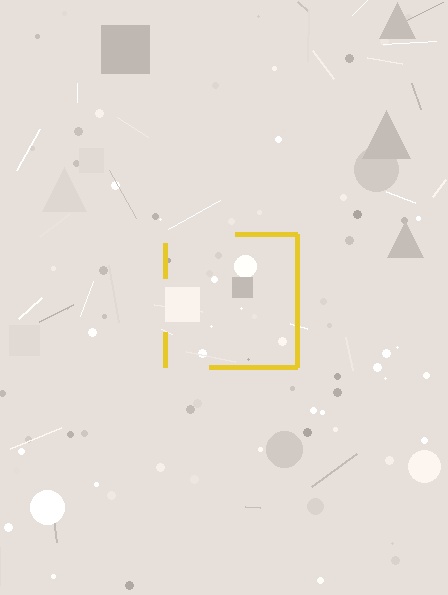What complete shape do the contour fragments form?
The contour fragments form a square.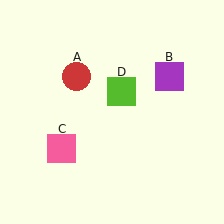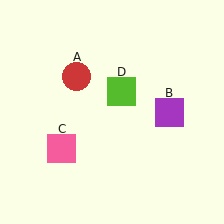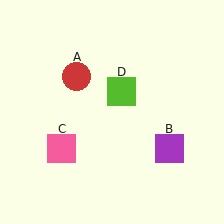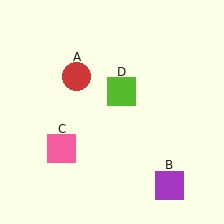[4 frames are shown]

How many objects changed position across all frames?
1 object changed position: purple square (object B).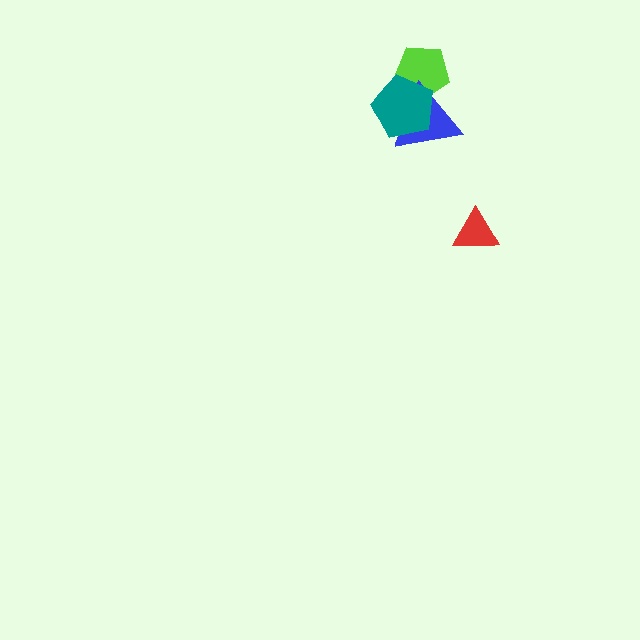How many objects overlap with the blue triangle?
2 objects overlap with the blue triangle.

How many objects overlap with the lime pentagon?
2 objects overlap with the lime pentagon.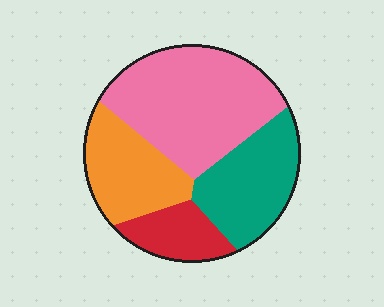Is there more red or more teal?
Teal.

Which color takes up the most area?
Pink, at roughly 40%.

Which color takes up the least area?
Red, at roughly 15%.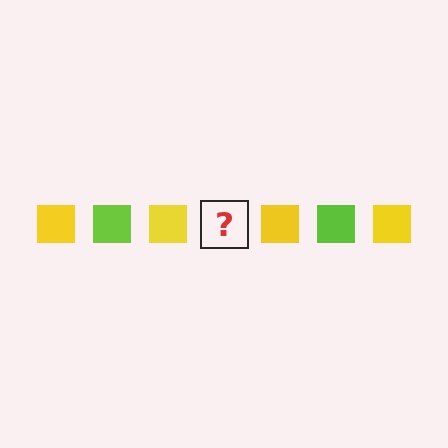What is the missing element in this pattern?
The missing element is a lime square.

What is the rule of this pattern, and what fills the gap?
The rule is that the pattern cycles through yellow, lime squares. The gap should be filled with a lime square.